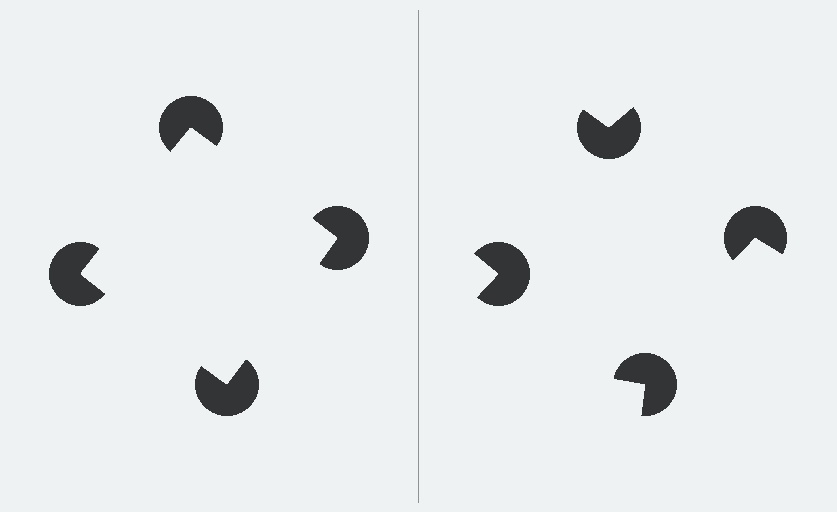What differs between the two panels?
The pac-man discs are positioned identically on both sides; only the wedge orientations differ. On the left they align to a square; on the right they are misaligned.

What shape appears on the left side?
An illusory square.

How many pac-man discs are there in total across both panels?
8 — 4 on each side.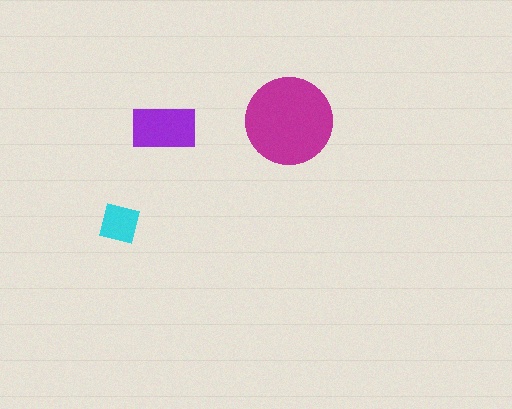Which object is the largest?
The magenta circle.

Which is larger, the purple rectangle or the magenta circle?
The magenta circle.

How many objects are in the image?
There are 3 objects in the image.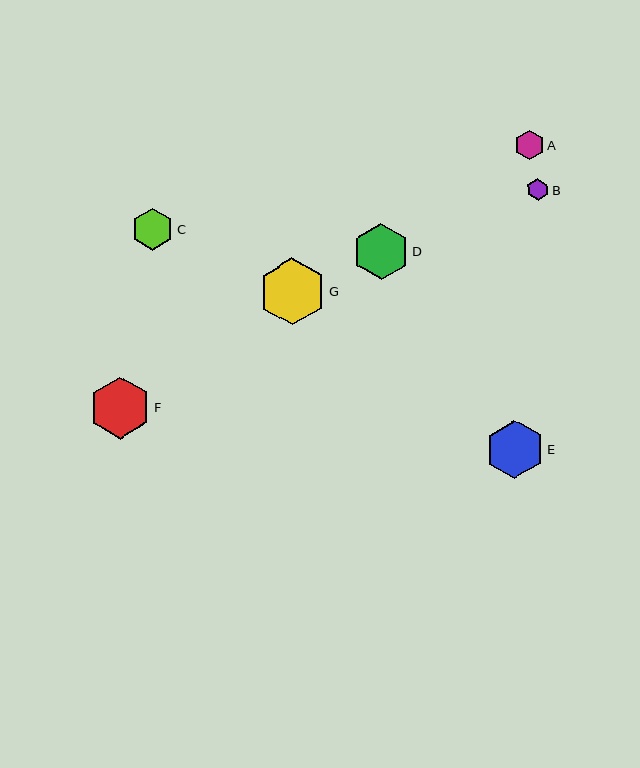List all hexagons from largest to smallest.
From largest to smallest: G, F, E, D, C, A, B.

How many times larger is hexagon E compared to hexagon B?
Hexagon E is approximately 2.7 times the size of hexagon B.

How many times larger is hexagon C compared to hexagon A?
Hexagon C is approximately 1.4 times the size of hexagon A.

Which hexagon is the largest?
Hexagon G is the largest with a size of approximately 67 pixels.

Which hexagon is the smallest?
Hexagon B is the smallest with a size of approximately 22 pixels.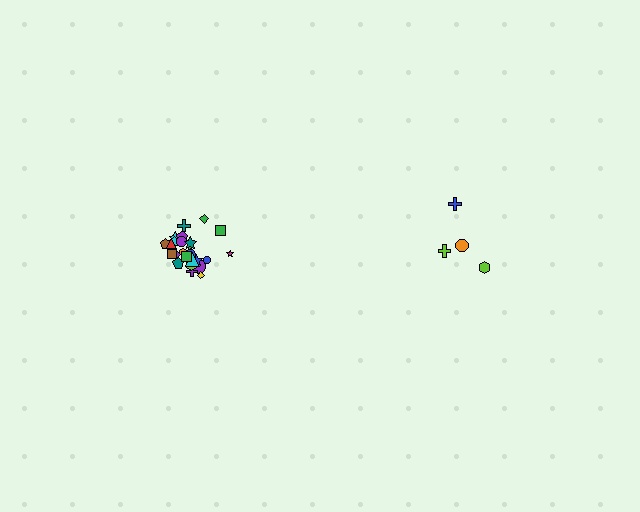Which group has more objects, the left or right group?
The left group.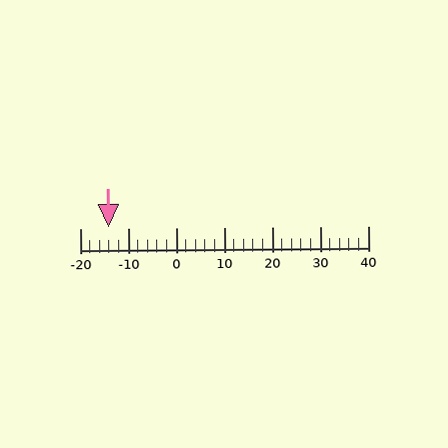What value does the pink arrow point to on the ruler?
The pink arrow points to approximately -14.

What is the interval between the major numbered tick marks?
The major tick marks are spaced 10 units apart.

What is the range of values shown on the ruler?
The ruler shows values from -20 to 40.